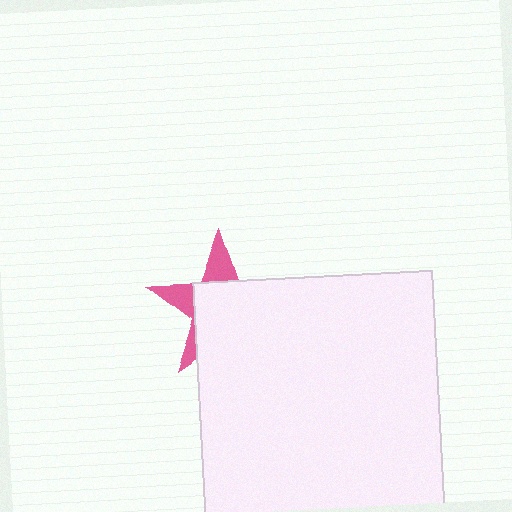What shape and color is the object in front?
The object in front is a white square.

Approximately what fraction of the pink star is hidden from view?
Roughly 68% of the pink star is hidden behind the white square.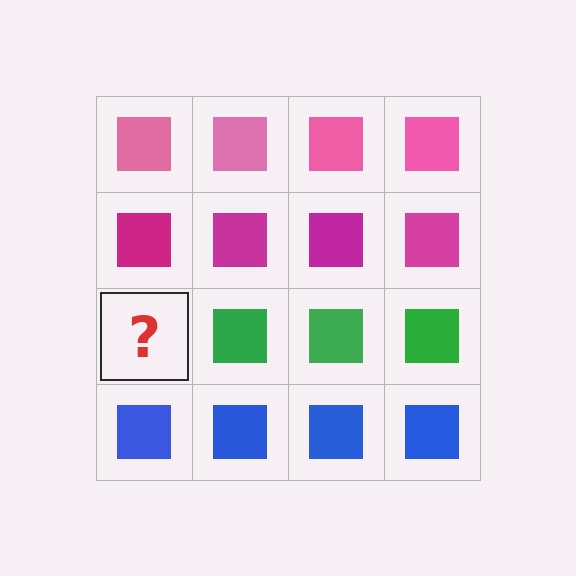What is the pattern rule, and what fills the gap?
The rule is that each row has a consistent color. The gap should be filled with a green square.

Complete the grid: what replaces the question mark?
The question mark should be replaced with a green square.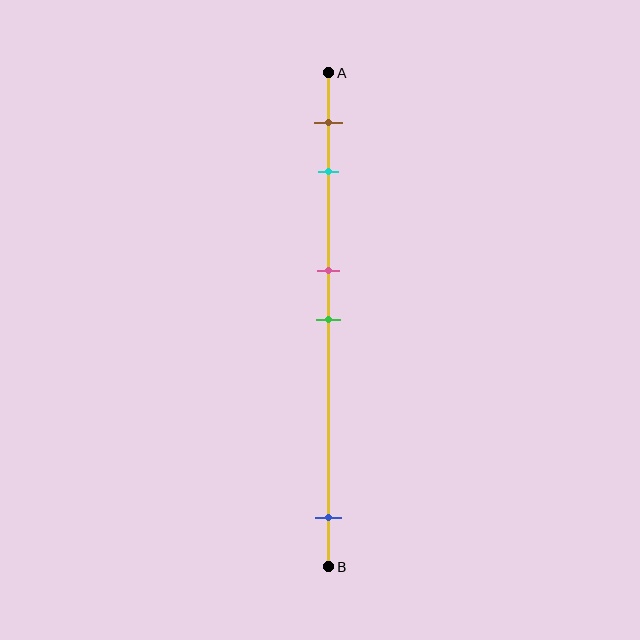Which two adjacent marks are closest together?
The pink and green marks are the closest adjacent pair.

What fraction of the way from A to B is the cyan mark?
The cyan mark is approximately 20% (0.2) of the way from A to B.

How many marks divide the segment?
There are 5 marks dividing the segment.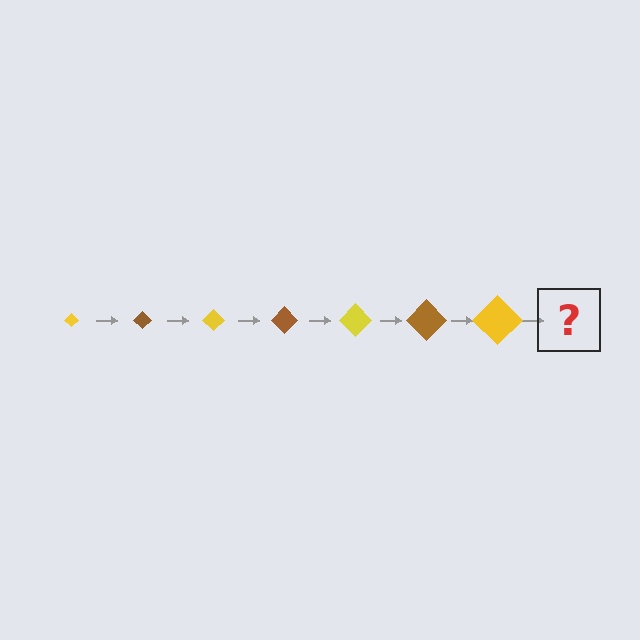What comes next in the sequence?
The next element should be a brown diamond, larger than the previous one.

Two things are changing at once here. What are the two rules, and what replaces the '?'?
The two rules are that the diamond grows larger each step and the color cycles through yellow and brown. The '?' should be a brown diamond, larger than the previous one.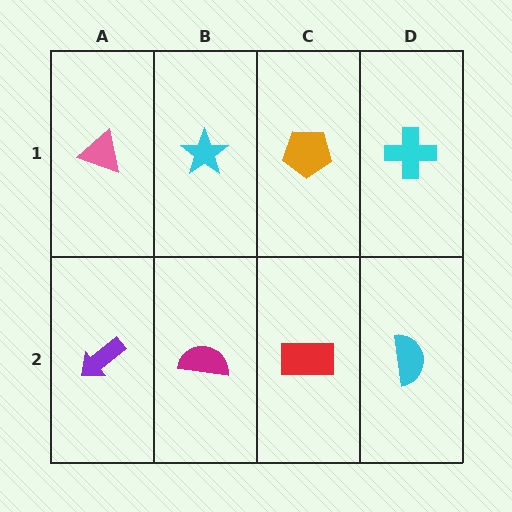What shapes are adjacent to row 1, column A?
A purple arrow (row 2, column A), a cyan star (row 1, column B).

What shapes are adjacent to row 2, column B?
A cyan star (row 1, column B), a purple arrow (row 2, column A), a red rectangle (row 2, column C).